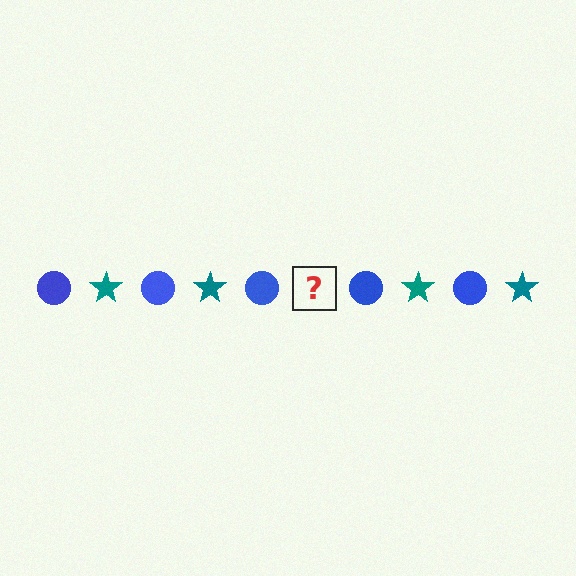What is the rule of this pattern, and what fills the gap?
The rule is that the pattern alternates between blue circle and teal star. The gap should be filled with a teal star.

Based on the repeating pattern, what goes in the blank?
The blank should be a teal star.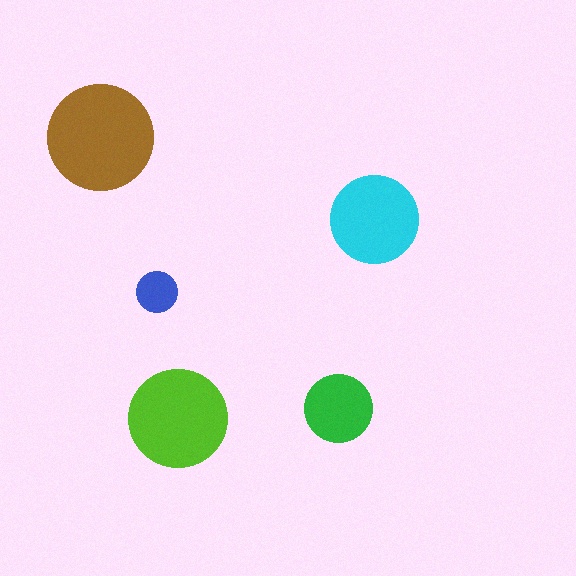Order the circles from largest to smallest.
the brown one, the lime one, the cyan one, the green one, the blue one.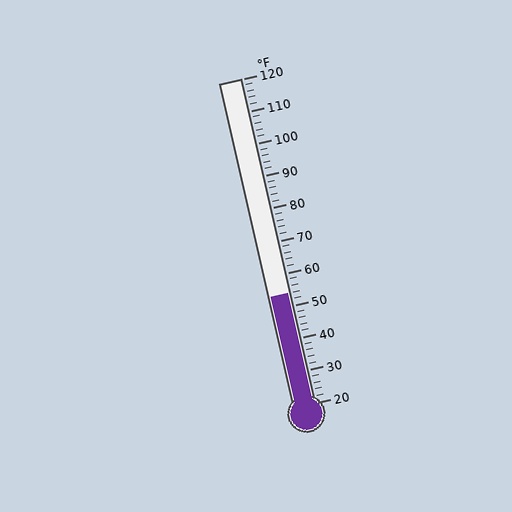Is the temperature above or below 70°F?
The temperature is below 70°F.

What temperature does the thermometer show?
The thermometer shows approximately 54°F.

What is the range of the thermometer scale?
The thermometer scale ranges from 20°F to 120°F.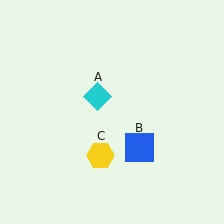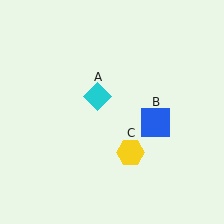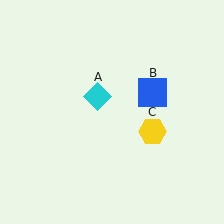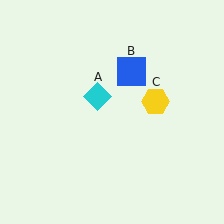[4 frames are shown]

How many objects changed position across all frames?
2 objects changed position: blue square (object B), yellow hexagon (object C).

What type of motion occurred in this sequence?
The blue square (object B), yellow hexagon (object C) rotated counterclockwise around the center of the scene.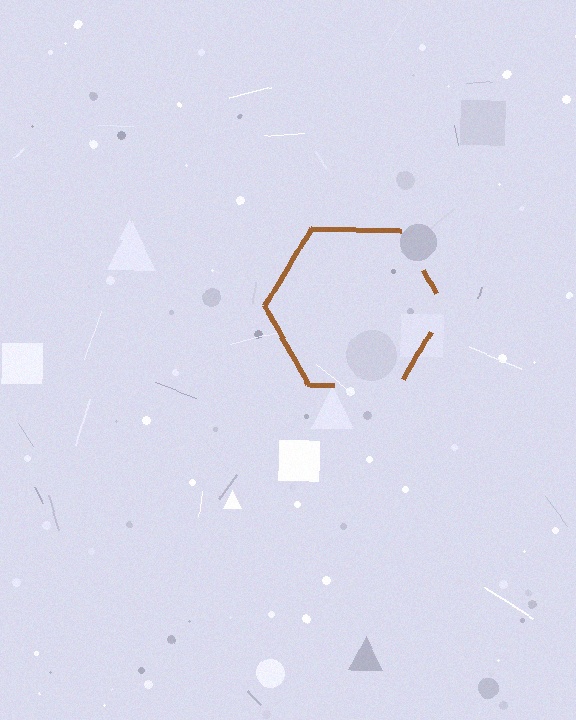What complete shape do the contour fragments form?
The contour fragments form a hexagon.